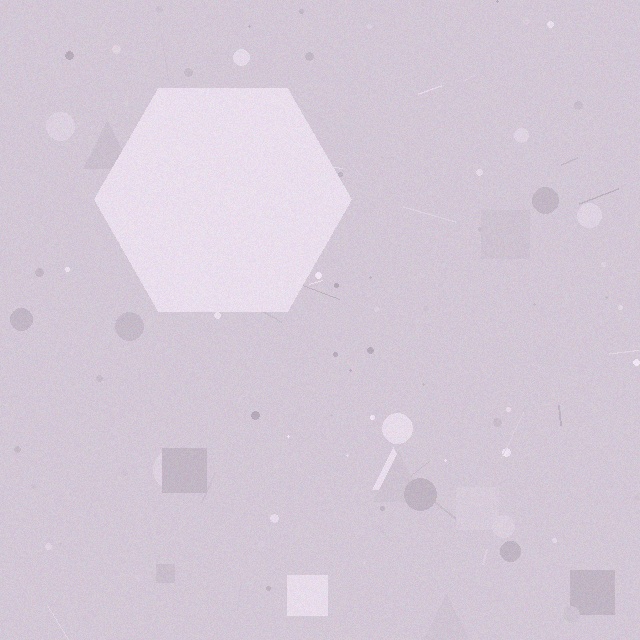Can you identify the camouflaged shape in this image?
The camouflaged shape is a hexagon.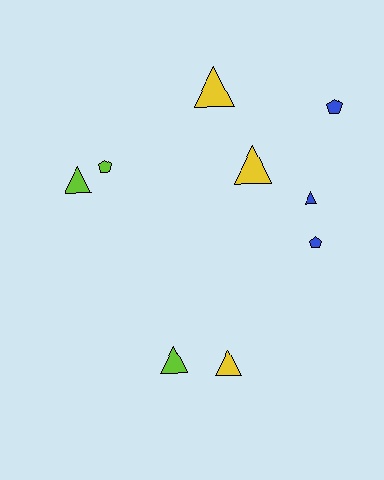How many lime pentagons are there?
There is 1 lime pentagon.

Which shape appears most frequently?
Triangle, with 6 objects.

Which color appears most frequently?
Lime, with 3 objects.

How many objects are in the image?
There are 9 objects.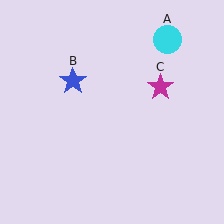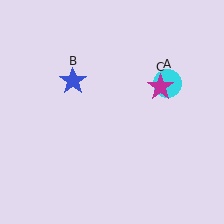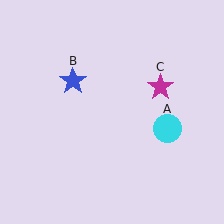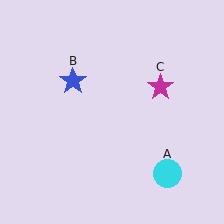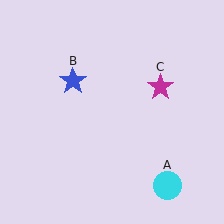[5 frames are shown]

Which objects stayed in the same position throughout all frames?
Blue star (object B) and magenta star (object C) remained stationary.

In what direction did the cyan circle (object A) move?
The cyan circle (object A) moved down.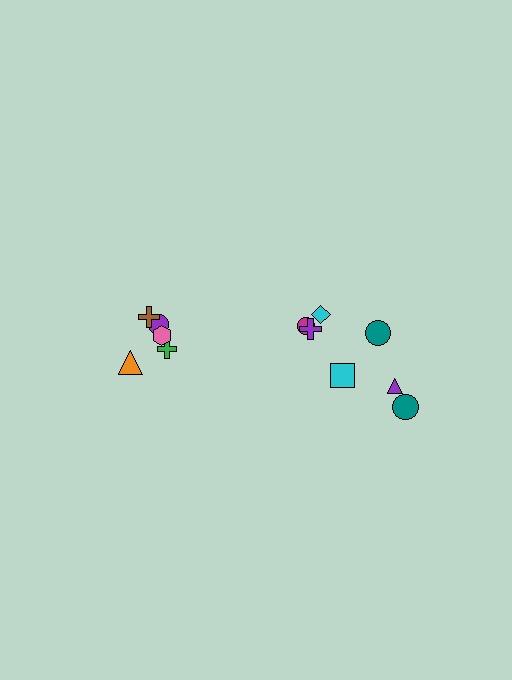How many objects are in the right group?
There are 7 objects.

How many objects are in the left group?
There are 5 objects.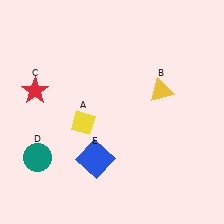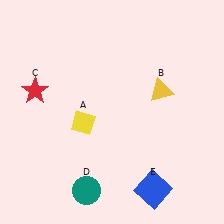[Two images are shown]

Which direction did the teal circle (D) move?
The teal circle (D) moved right.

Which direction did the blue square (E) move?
The blue square (E) moved right.